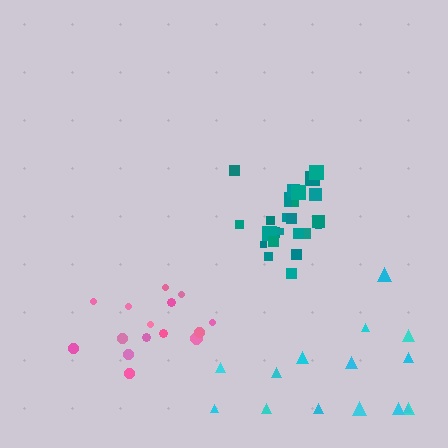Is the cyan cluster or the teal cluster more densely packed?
Teal.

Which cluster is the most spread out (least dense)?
Cyan.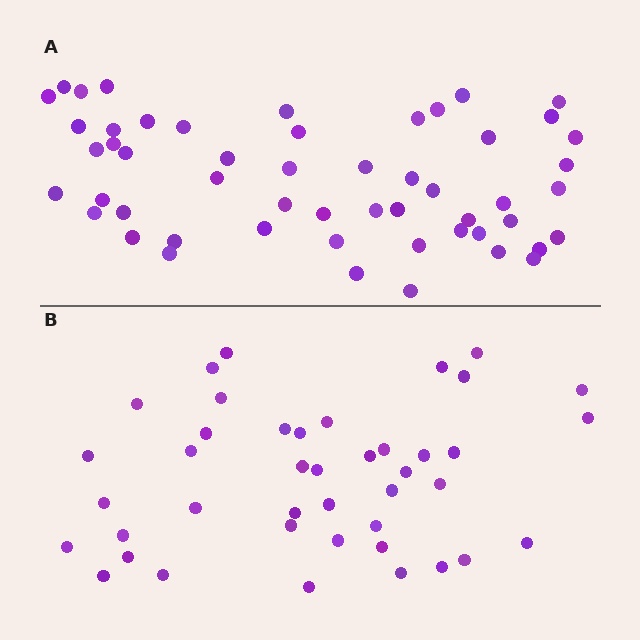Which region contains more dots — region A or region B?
Region A (the top region) has more dots.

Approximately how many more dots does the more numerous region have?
Region A has roughly 12 or so more dots than region B.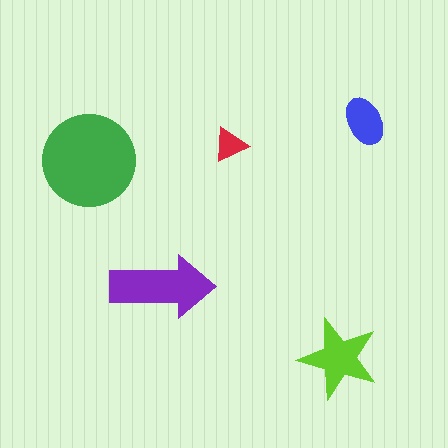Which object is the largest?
The green circle.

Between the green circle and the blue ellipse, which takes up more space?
The green circle.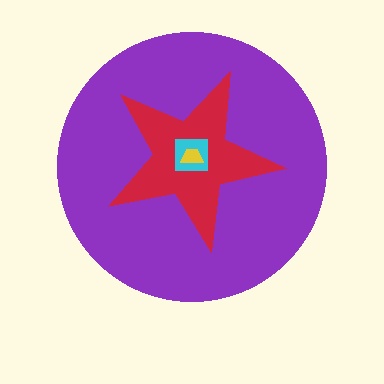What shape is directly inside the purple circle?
The red star.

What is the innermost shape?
The yellow trapezoid.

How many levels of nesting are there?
4.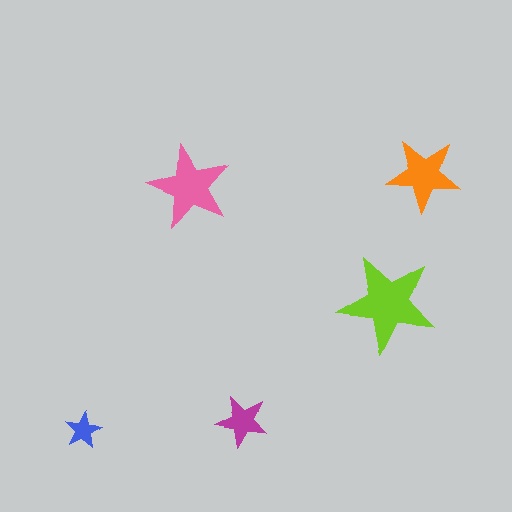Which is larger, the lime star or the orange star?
The lime one.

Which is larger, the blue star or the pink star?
The pink one.